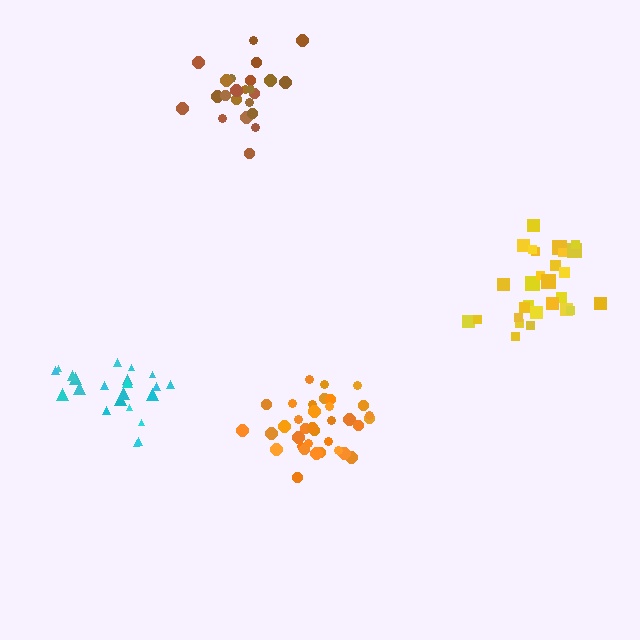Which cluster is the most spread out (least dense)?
Yellow.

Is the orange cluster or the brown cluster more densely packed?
Orange.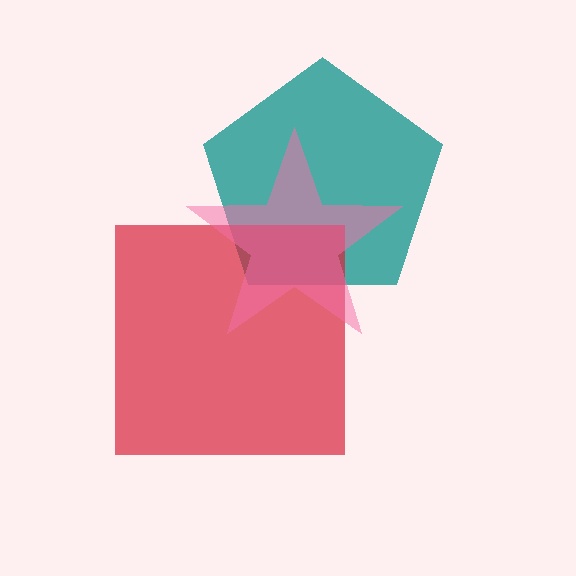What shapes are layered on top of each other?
The layered shapes are: a teal pentagon, a red square, a pink star.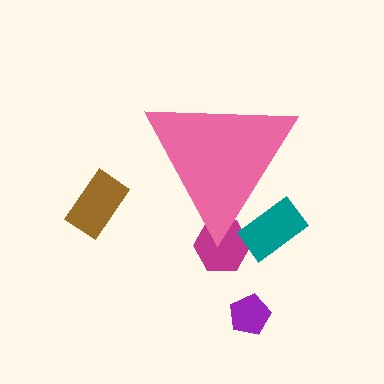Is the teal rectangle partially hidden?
Yes, the teal rectangle is partially hidden behind the pink triangle.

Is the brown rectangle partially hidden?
No, the brown rectangle is fully visible.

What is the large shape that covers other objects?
A pink triangle.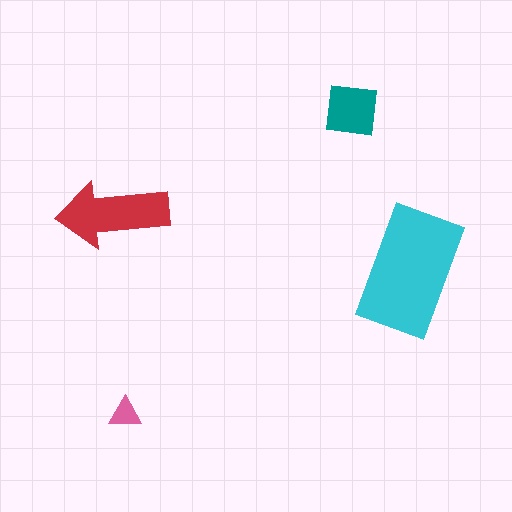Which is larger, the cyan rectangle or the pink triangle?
The cyan rectangle.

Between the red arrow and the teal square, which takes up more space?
The red arrow.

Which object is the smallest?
The pink triangle.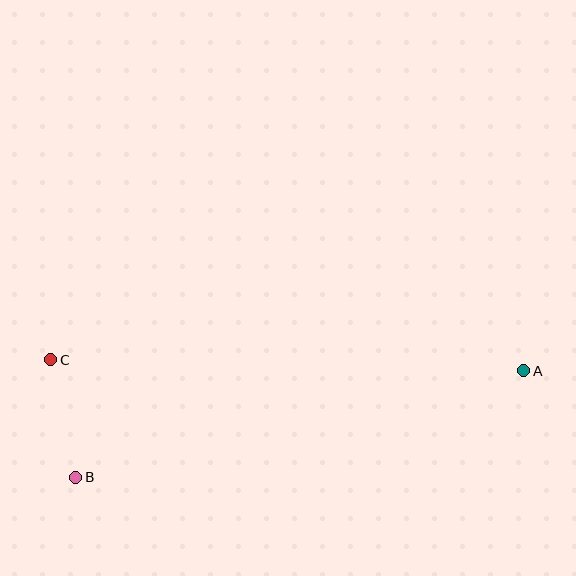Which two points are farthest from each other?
Points A and C are farthest from each other.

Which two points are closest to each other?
Points B and C are closest to each other.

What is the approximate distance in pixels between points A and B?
The distance between A and B is approximately 460 pixels.